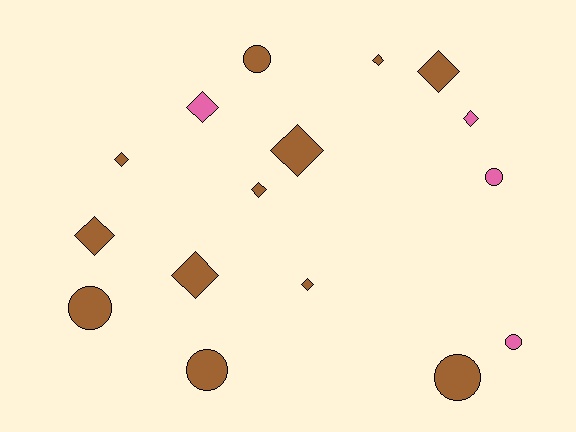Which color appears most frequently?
Brown, with 12 objects.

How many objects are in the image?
There are 16 objects.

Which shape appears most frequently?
Diamond, with 10 objects.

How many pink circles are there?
There are 2 pink circles.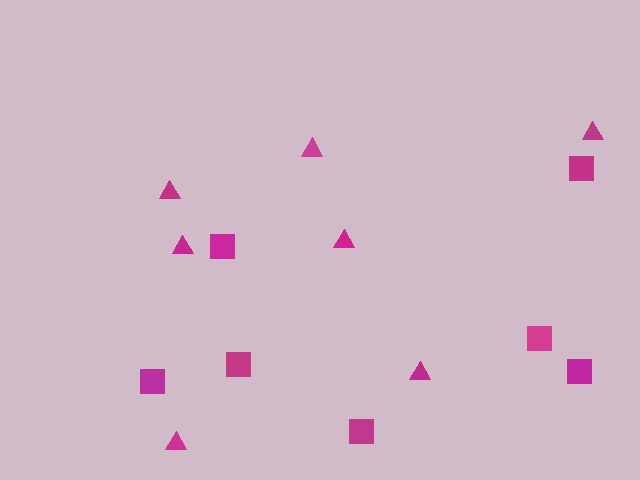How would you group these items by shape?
There are 2 groups: one group of squares (7) and one group of triangles (7).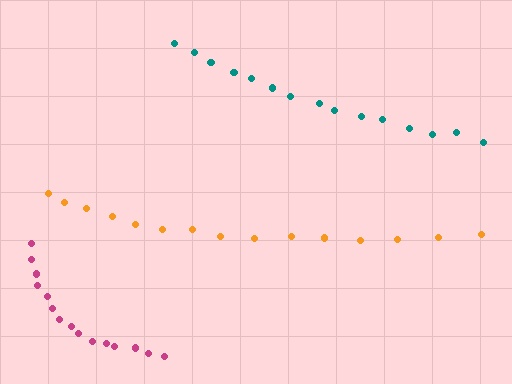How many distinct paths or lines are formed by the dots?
There are 3 distinct paths.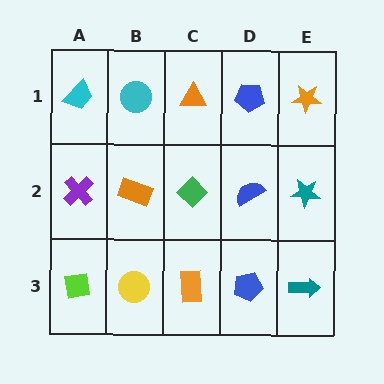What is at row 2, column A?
A purple cross.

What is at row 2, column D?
A blue semicircle.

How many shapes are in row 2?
5 shapes.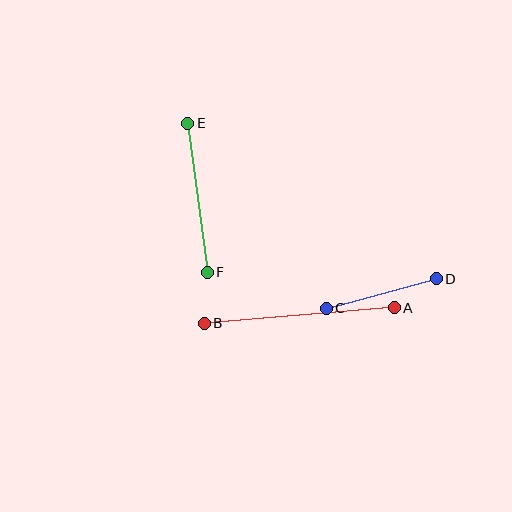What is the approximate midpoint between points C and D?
The midpoint is at approximately (381, 294) pixels.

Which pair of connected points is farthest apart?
Points A and B are farthest apart.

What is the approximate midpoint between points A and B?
The midpoint is at approximately (299, 315) pixels.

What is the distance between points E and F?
The distance is approximately 150 pixels.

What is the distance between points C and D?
The distance is approximately 114 pixels.